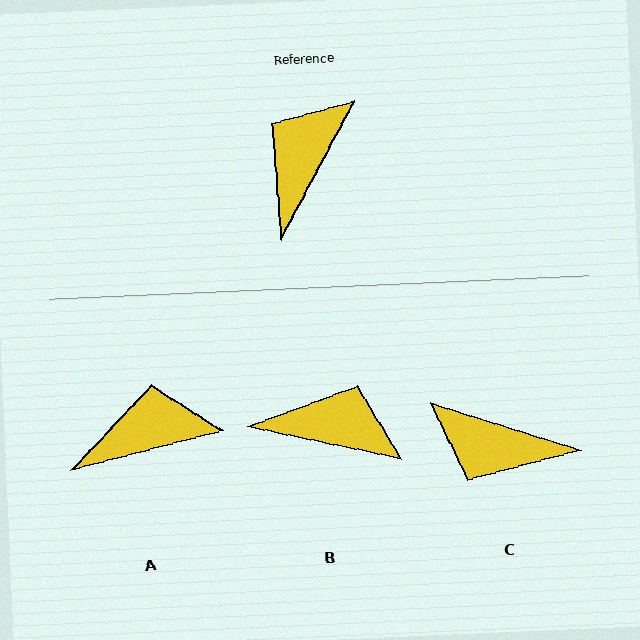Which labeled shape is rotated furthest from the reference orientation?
C, about 101 degrees away.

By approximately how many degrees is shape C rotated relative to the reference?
Approximately 101 degrees counter-clockwise.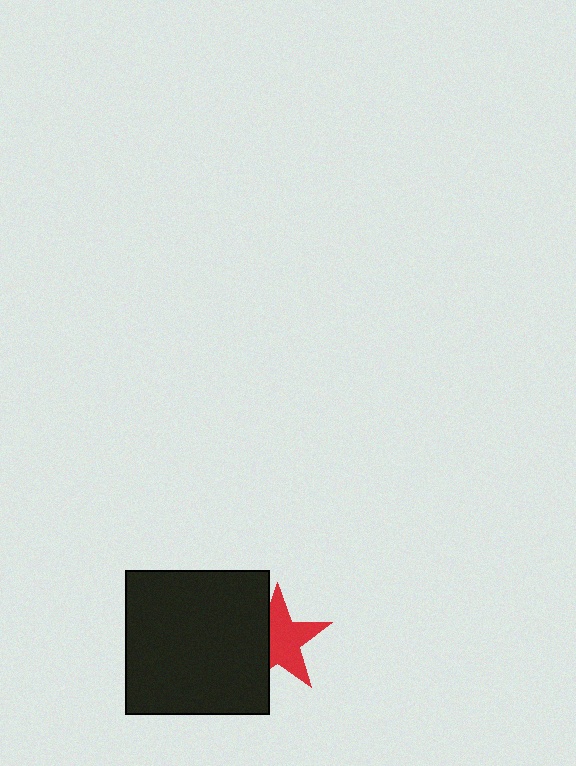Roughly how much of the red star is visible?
About half of it is visible (roughly 65%).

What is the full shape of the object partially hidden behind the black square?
The partially hidden object is a red star.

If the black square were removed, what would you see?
You would see the complete red star.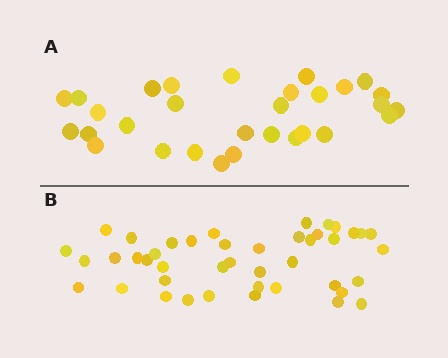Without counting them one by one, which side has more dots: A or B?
Region B (the bottom region) has more dots.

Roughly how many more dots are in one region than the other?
Region B has approximately 15 more dots than region A.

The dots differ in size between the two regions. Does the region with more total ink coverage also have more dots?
No. Region A has more total ink coverage because its dots are larger, but region B actually contains more individual dots. Total area can be misleading — the number of items is what matters here.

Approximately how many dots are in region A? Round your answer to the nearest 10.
About 30 dots.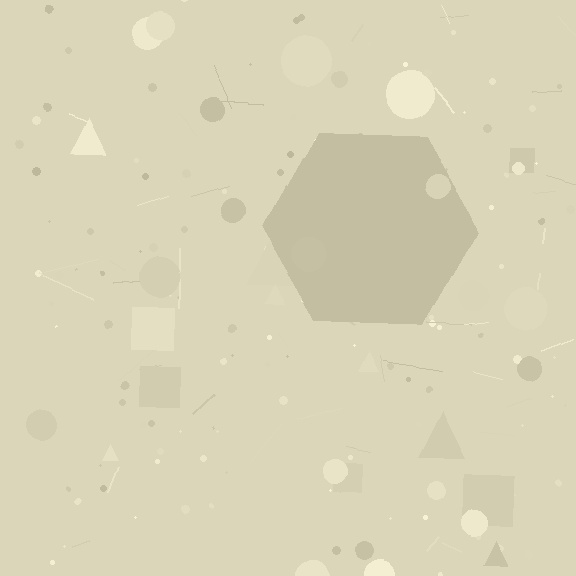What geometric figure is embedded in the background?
A hexagon is embedded in the background.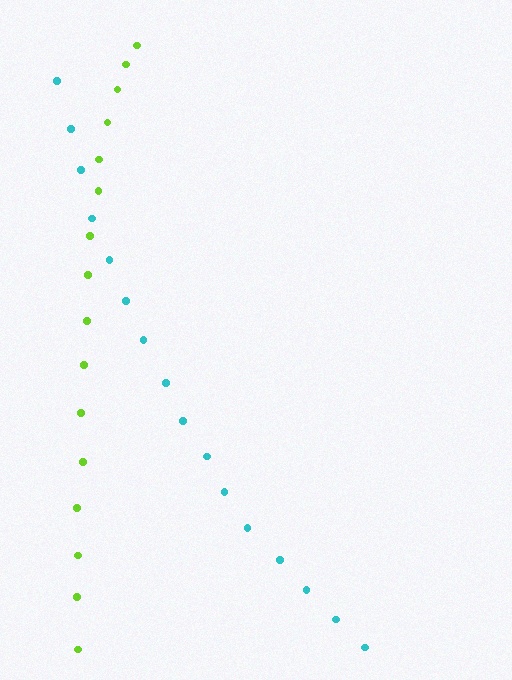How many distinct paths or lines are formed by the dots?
There are 2 distinct paths.